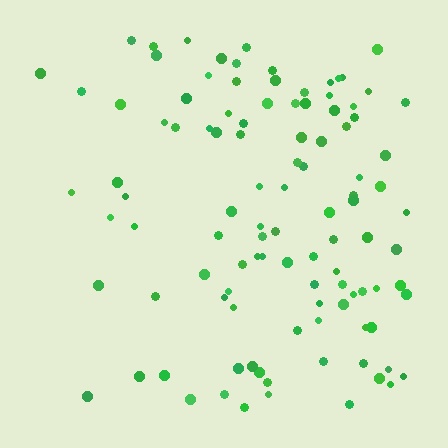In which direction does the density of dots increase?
From left to right, with the right side densest.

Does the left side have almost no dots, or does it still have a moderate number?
Still a moderate number, just noticeably fewer than the right.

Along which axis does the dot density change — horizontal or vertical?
Horizontal.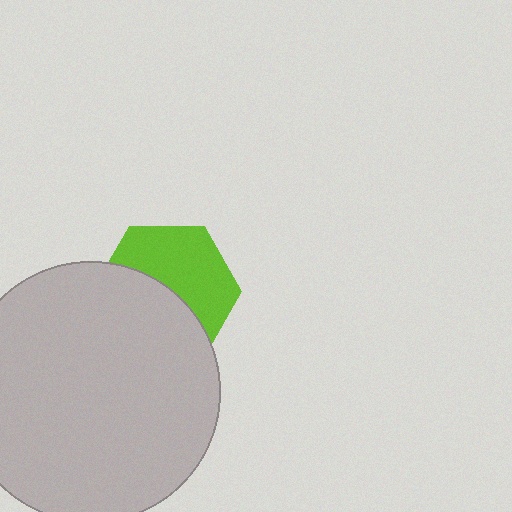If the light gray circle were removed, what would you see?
You would see the complete lime hexagon.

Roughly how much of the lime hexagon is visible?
About half of it is visible (roughly 51%).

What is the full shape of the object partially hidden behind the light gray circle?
The partially hidden object is a lime hexagon.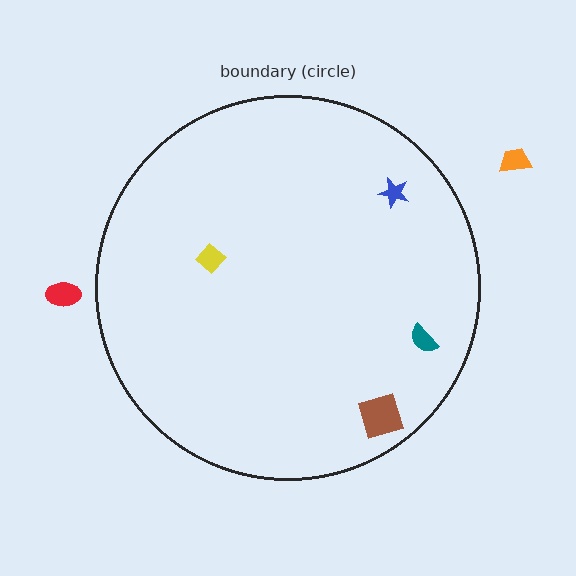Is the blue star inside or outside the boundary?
Inside.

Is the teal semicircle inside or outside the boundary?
Inside.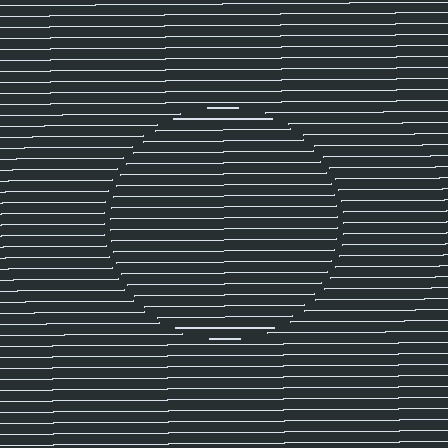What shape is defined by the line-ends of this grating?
An illusory circle. The interior of the shape contains the same grating, shifted by half a period — the contour is defined by the phase discontinuity where line-ends from the inner and outer gratings abut.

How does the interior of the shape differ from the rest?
The interior of the shape contains the same grating, shifted by half a period — the contour is defined by the phase discontinuity where line-ends from the inner and outer gratings abut.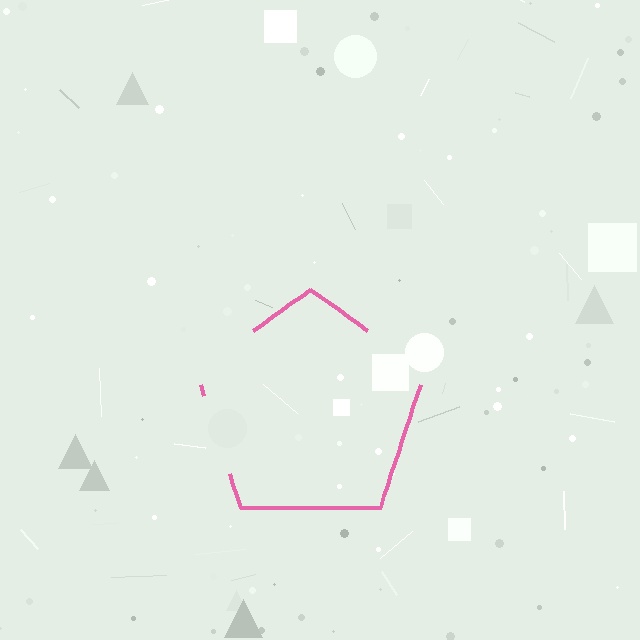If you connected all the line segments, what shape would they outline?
They would outline a pentagon.